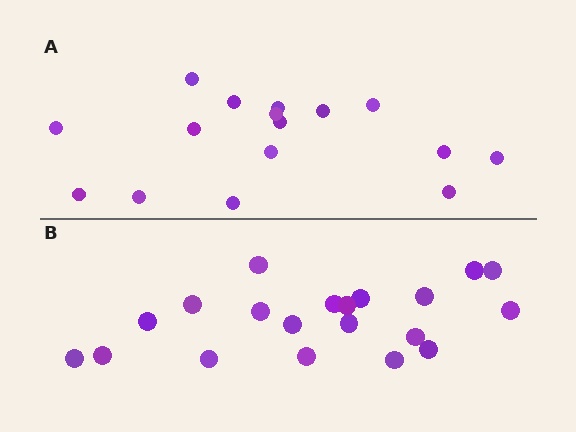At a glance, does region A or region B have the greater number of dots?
Region B (the bottom region) has more dots.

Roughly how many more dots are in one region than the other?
Region B has about 4 more dots than region A.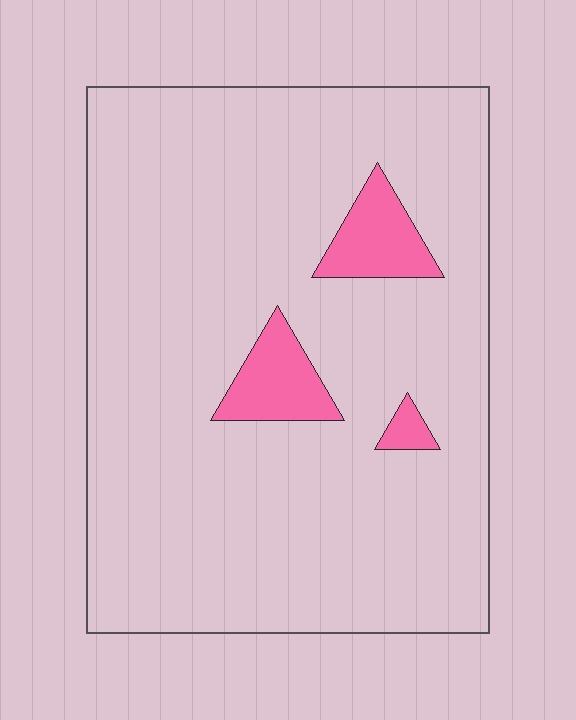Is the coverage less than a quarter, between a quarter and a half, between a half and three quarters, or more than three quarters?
Less than a quarter.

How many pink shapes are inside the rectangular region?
3.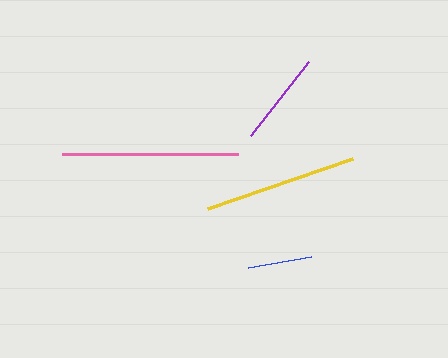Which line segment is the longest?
The pink line is the longest at approximately 176 pixels.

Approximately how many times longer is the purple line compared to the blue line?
The purple line is approximately 1.5 times the length of the blue line.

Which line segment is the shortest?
The blue line is the shortest at approximately 63 pixels.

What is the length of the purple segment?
The purple segment is approximately 94 pixels long.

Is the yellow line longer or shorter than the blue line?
The yellow line is longer than the blue line.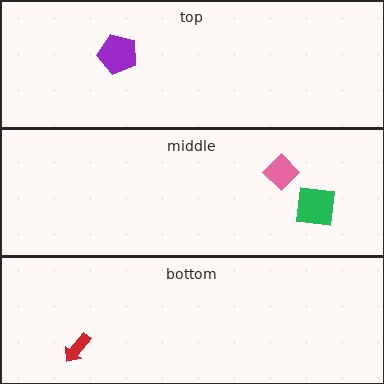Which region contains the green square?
The middle region.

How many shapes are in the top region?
1.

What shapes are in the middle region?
The green square, the pink diamond.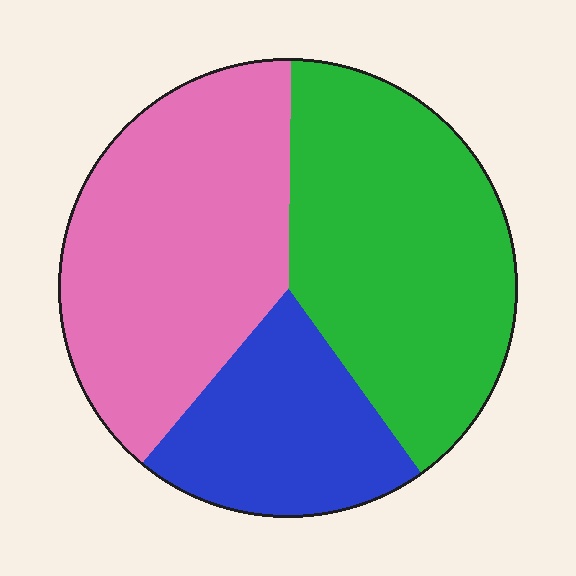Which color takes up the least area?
Blue, at roughly 20%.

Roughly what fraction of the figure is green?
Green covers about 40% of the figure.